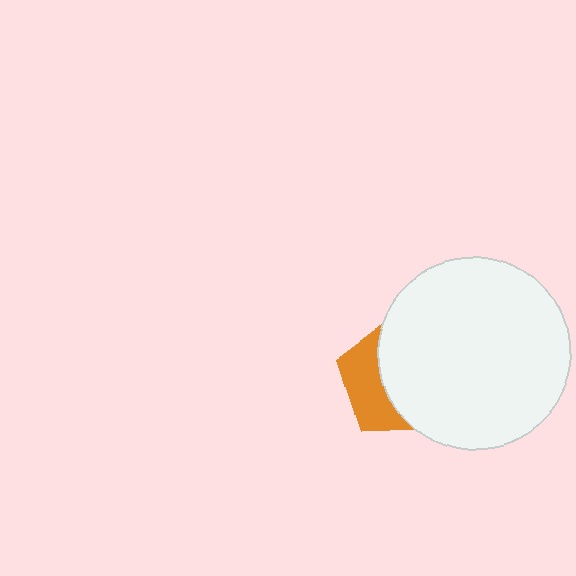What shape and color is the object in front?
The object in front is a white circle.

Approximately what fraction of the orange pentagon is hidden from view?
Roughly 63% of the orange pentagon is hidden behind the white circle.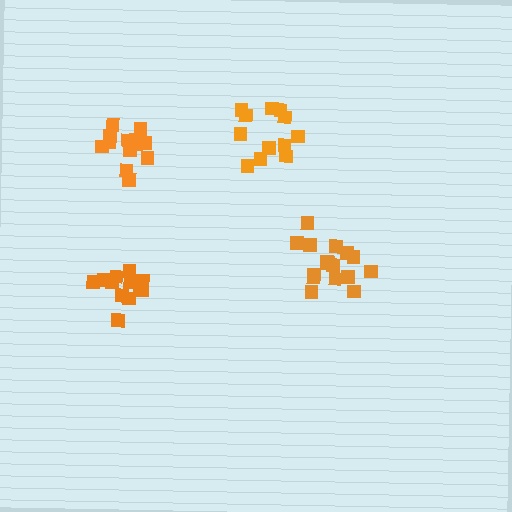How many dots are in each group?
Group 1: 16 dots, Group 2: 13 dots, Group 3: 12 dots, Group 4: 13 dots (54 total).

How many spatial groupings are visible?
There are 4 spatial groupings.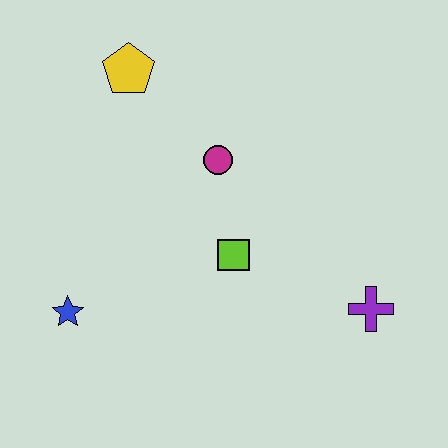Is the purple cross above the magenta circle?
No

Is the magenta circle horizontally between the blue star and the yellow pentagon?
No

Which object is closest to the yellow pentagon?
The magenta circle is closest to the yellow pentagon.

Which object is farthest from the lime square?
The yellow pentagon is farthest from the lime square.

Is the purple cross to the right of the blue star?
Yes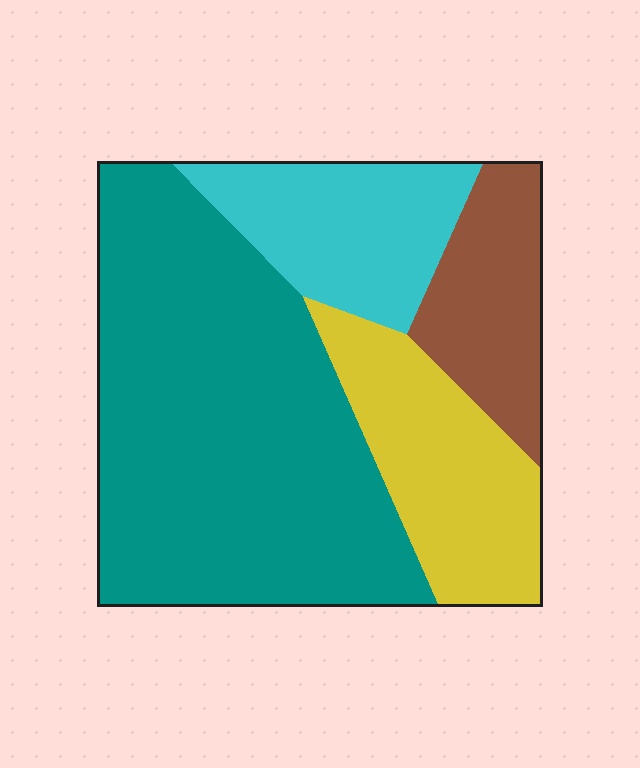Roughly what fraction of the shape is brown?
Brown covers about 15% of the shape.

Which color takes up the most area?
Teal, at roughly 50%.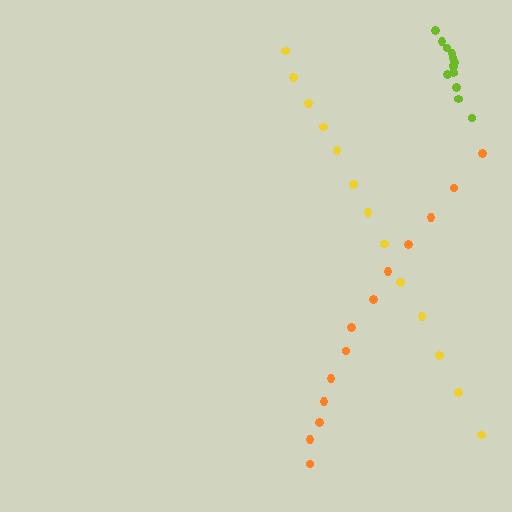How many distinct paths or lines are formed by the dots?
There are 3 distinct paths.